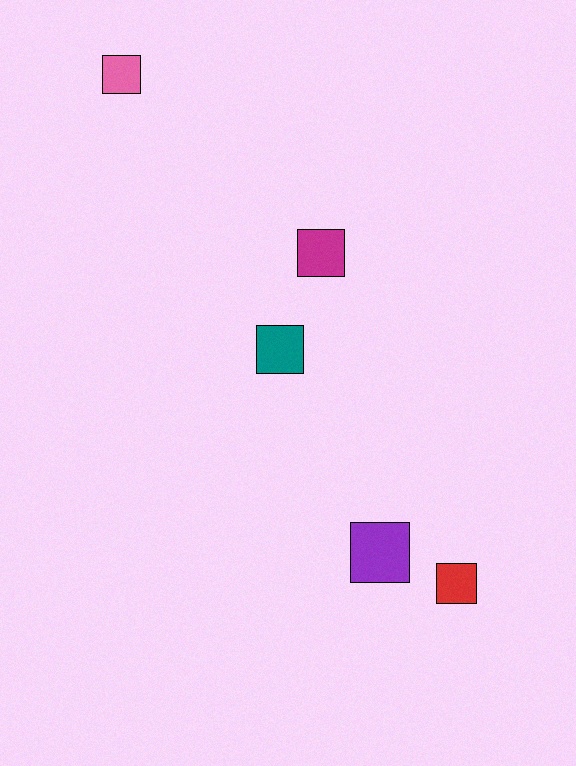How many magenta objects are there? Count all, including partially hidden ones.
There is 1 magenta object.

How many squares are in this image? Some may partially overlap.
There are 5 squares.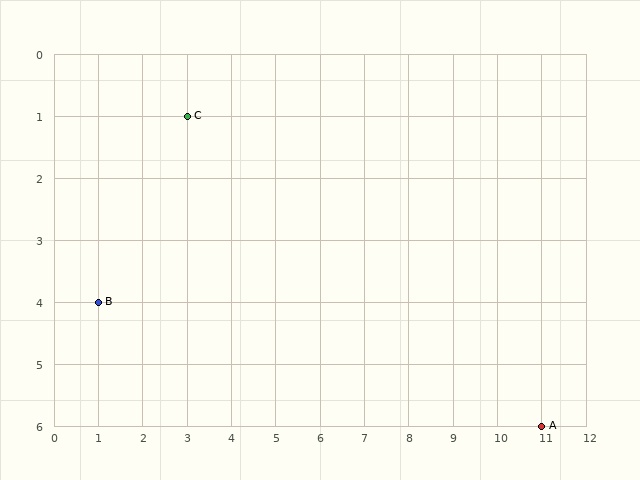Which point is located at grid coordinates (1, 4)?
Point B is at (1, 4).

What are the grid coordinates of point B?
Point B is at grid coordinates (1, 4).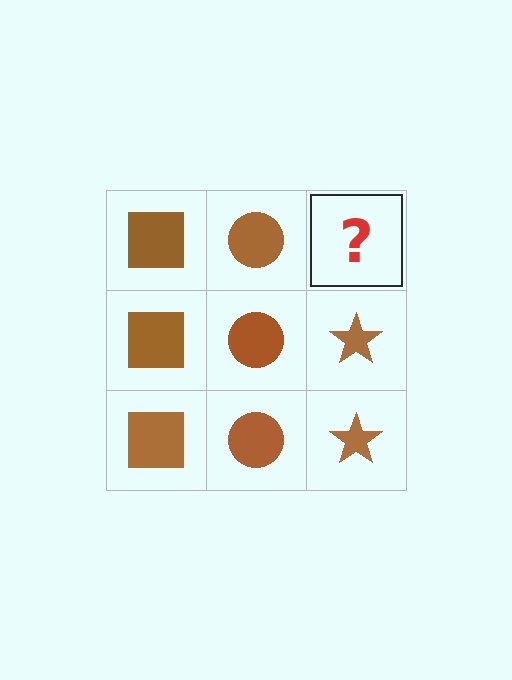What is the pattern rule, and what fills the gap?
The rule is that each column has a consistent shape. The gap should be filled with a brown star.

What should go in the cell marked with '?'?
The missing cell should contain a brown star.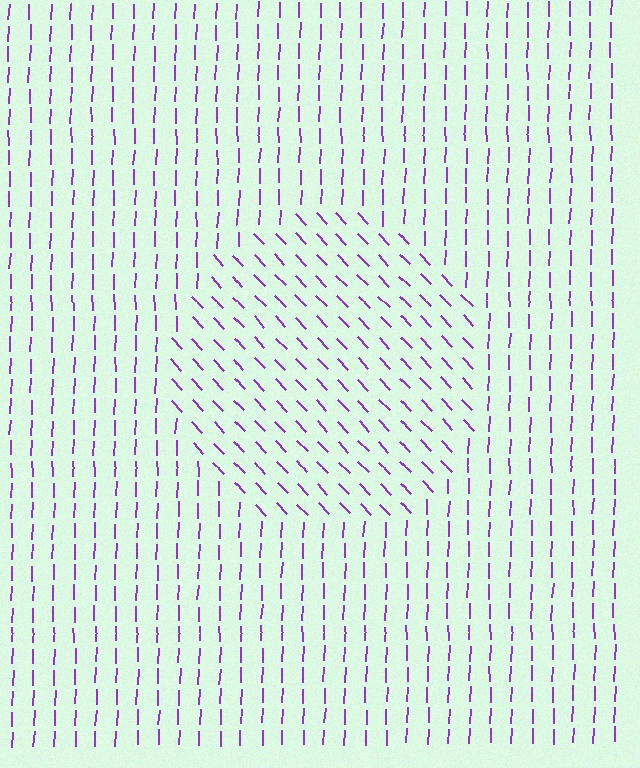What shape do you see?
I see a circle.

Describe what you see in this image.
The image is filled with small purple line segments. A circle region in the image has lines oriented differently from the surrounding lines, creating a visible texture boundary.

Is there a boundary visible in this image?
Yes, there is a texture boundary formed by a change in line orientation.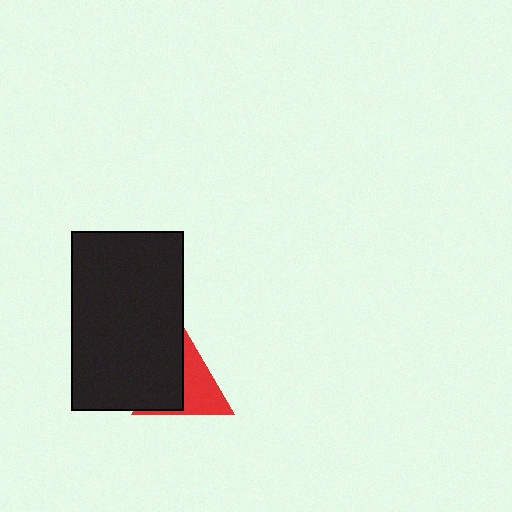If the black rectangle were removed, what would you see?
You would see the complete red triangle.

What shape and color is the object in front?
The object in front is a black rectangle.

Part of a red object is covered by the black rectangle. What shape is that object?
It is a triangle.